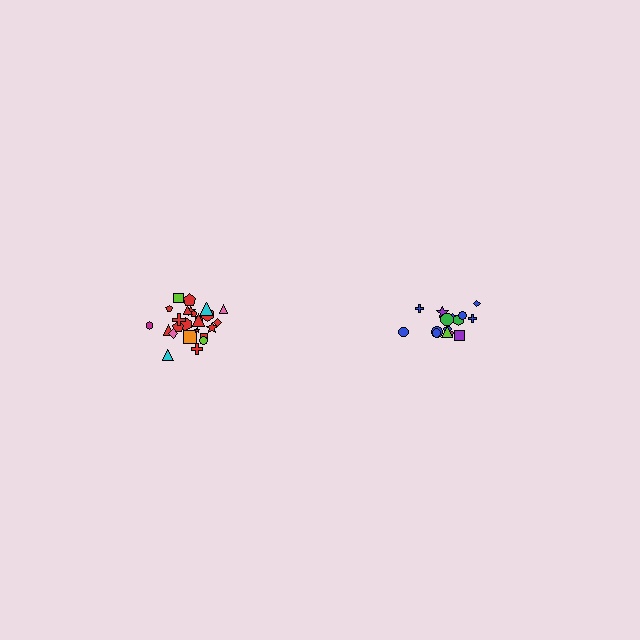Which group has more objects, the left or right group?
The left group.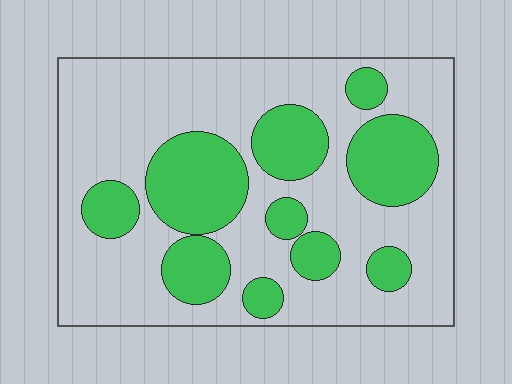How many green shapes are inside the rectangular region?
10.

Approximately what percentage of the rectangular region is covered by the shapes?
Approximately 30%.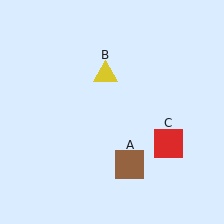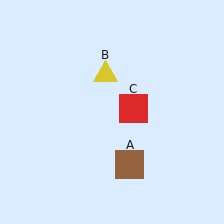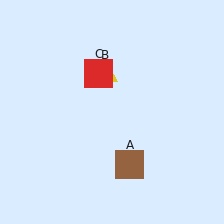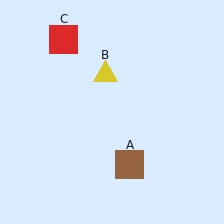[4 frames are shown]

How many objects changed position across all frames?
1 object changed position: red square (object C).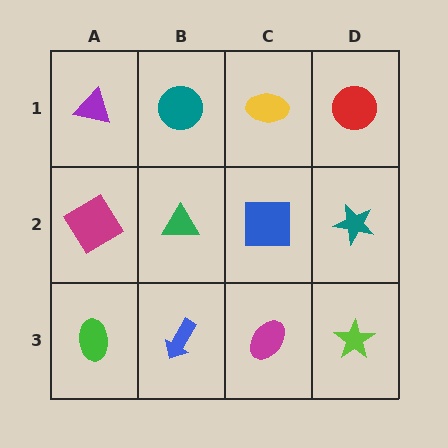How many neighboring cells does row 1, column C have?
3.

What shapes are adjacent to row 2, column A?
A purple triangle (row 1, column A), a green ellipse (row 3, column A), a green triangle (row 2, column B).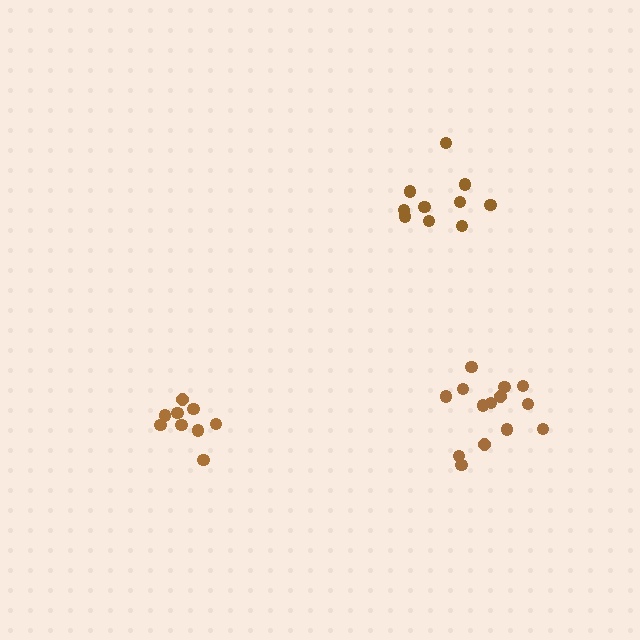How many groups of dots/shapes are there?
There are 3 groups.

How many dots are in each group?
Group 1: 9 dots, Group 2: 10 dots, Group 3: 14 dots (33 total).